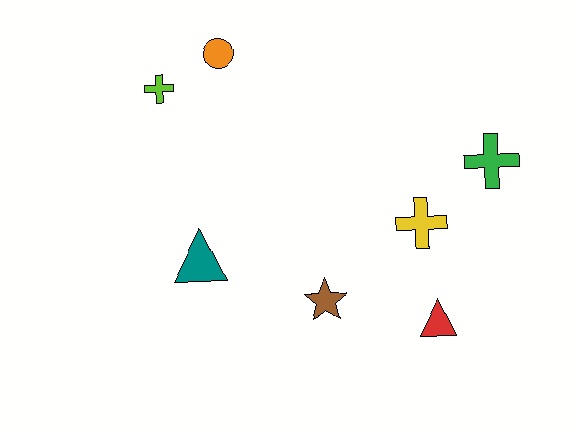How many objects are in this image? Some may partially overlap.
There are 7 objects.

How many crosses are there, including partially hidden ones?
There are 3 crosses.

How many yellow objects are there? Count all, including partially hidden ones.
There is 1 yellow object.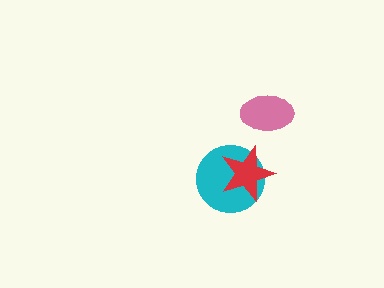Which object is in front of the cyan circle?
The red star is in front of the cyan circle.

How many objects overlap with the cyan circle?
1 object overlaps with the cyan circle.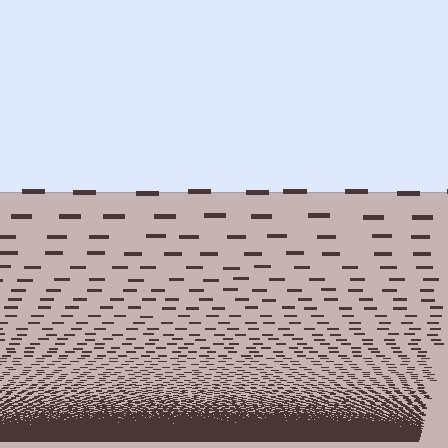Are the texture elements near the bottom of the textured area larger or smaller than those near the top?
Smaller. The gradient is inverted — elements near the bottom are smaller and denser.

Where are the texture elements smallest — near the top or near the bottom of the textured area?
Near the bottom.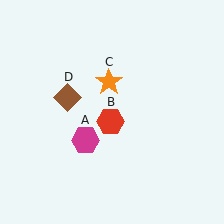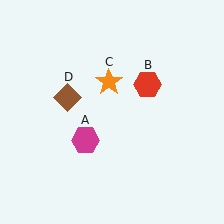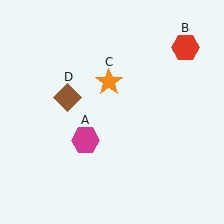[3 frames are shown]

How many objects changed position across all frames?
1 object changed position: red hexagon (object B).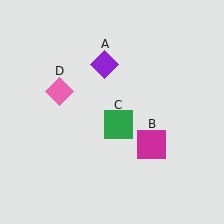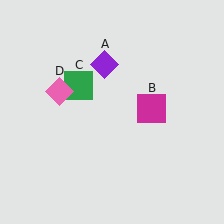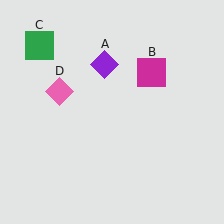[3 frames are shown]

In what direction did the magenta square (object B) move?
The magenta square (object B) moved up.